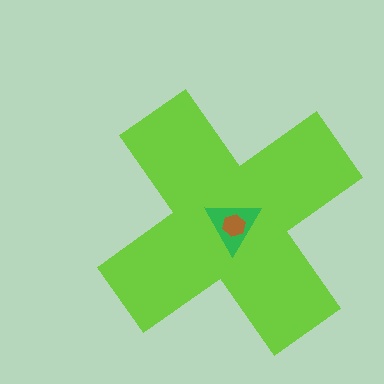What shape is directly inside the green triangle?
The brown hexagon.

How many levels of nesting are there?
3.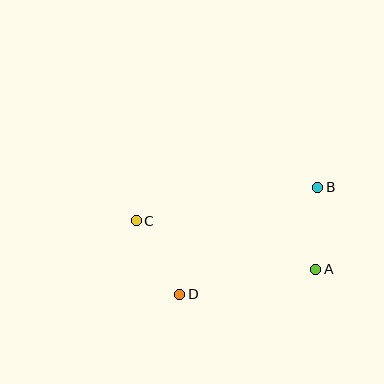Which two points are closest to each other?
Points A and B are closest to each other.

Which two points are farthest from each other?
Points A and C are farthest from each other.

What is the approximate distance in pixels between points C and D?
The distance between C and D is approximately 86 pixels.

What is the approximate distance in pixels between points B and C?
The distance between B and C is approximately 184 pixels.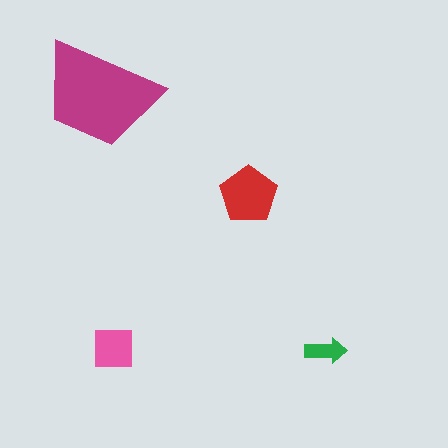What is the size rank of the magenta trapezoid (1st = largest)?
1st.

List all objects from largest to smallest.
The magenta trapezoid, the red pentagon, the pink square, the green arrow.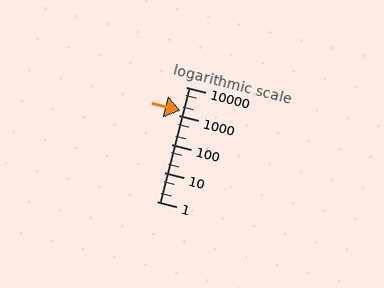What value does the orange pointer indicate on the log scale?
The pointer indicates approximately 1500.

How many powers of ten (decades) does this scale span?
The scale spans 4 decades, from 1 to 10000.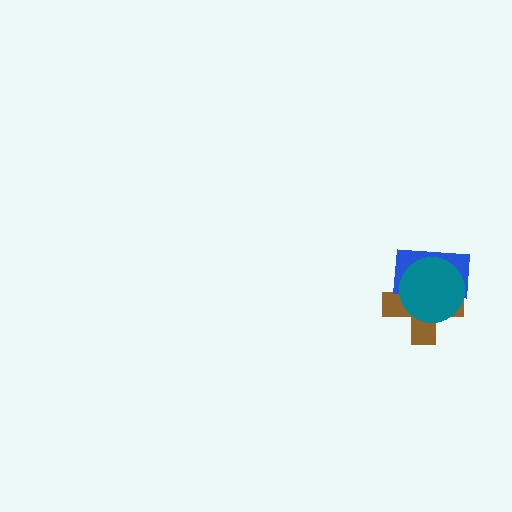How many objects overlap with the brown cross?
2 objects overlap with the brown cross.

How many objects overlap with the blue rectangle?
2 objects overlap with the blue rectangle.